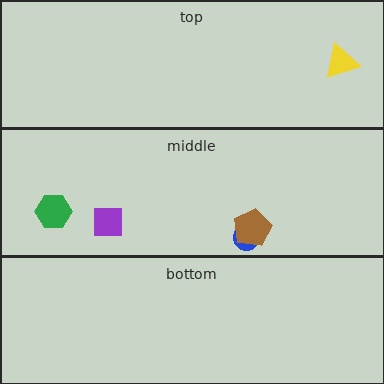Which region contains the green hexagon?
The middle region.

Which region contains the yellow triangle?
The top region.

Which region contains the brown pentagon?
The middle region.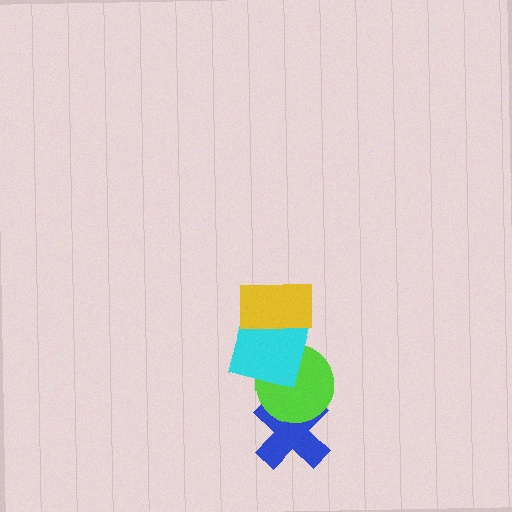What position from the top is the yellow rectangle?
The yellow rectangle is 1st from the top.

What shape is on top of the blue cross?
The lime circle is on top of the blue cross.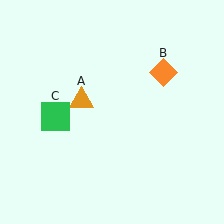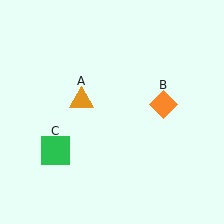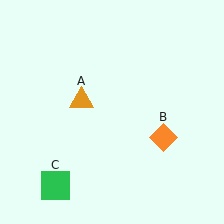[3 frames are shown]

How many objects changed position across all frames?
2 objects changed position: orange diamond (object B), green square (object C).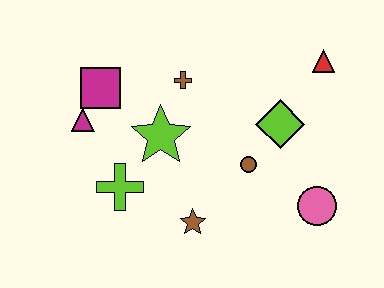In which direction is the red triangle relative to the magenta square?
The red triangle is to the right of the magenta square.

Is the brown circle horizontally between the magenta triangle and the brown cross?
No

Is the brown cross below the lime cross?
No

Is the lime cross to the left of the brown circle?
Yes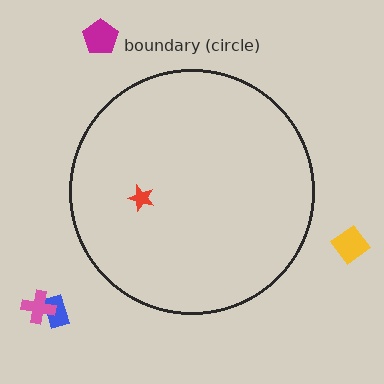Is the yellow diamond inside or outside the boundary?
Outside.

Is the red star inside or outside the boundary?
Inside.